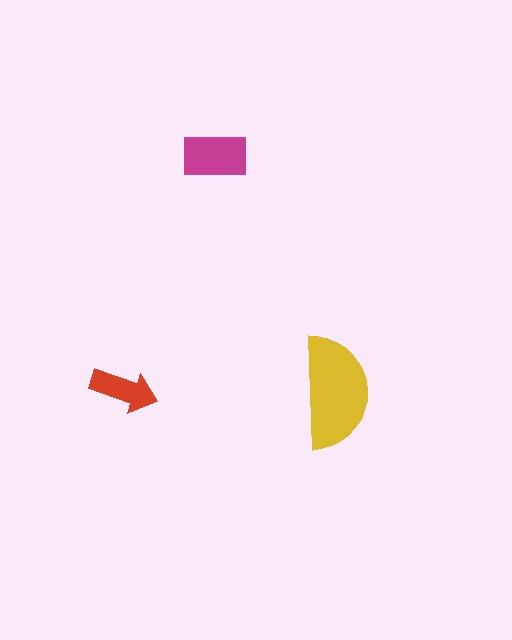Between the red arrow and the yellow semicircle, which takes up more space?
The yellow semicircle.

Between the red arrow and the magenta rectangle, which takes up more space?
The magenta rectangle.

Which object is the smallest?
The red arrow.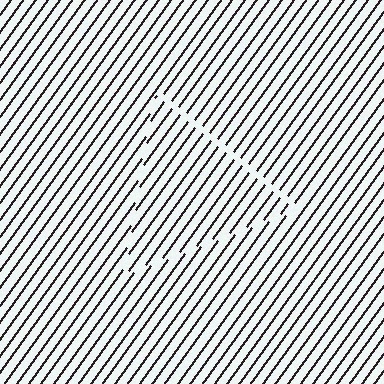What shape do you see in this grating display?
An illusory triangle. The interior of the shape contains the same grating, shifted by half a period — the contour is defined by the phase discontinuity where line-ends from the inner and outer gratings abut.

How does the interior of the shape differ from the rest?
The interior of the shape contains the same grating, shifted by half a period — the contour is defined by the phase discontinuity where line-ends from the inner and outer gratings abut.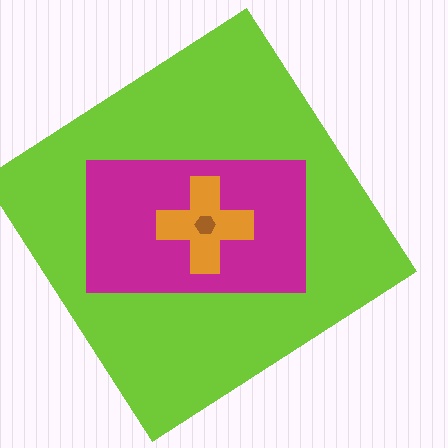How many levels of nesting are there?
4.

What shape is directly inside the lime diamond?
The magenta rectangle.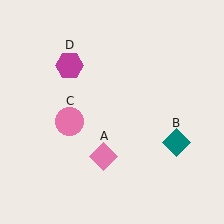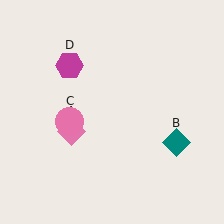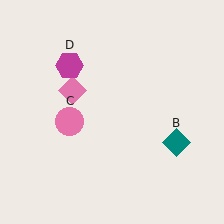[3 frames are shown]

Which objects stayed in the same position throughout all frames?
Teal diamond (object B) and pink circle (object C) and magenta hexagon (object D) remained stationary.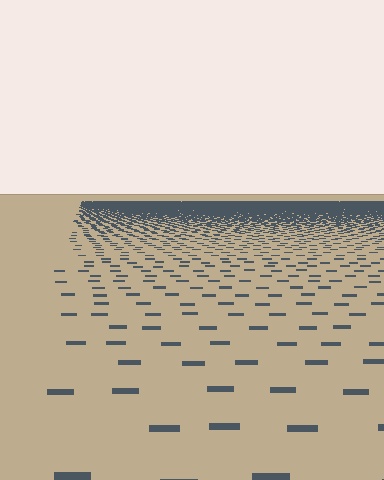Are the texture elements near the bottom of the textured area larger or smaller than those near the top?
Larger. Near the bottom, elements are closer to the viewer and appear at a bigger on-screen size.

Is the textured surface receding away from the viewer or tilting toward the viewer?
The surface is receding away from the viewer. Texture elements get smaller and denser toward the top.